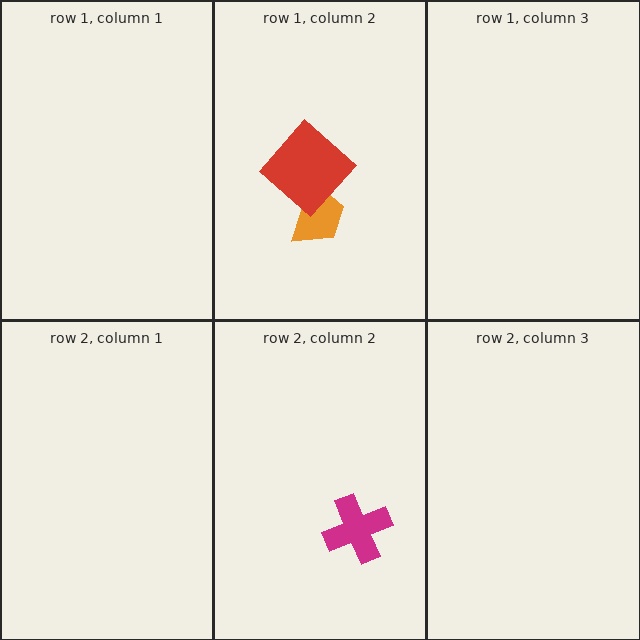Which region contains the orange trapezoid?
The row 1, column 2 region.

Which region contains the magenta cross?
The row 2, column 2 region.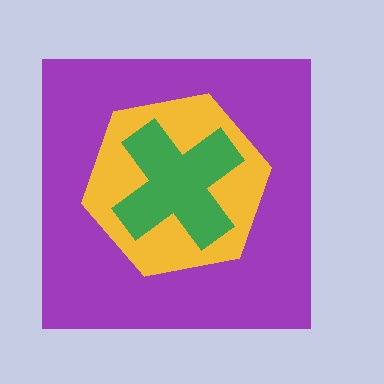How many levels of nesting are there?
3.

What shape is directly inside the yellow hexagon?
The green cross.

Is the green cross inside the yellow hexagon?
Yes.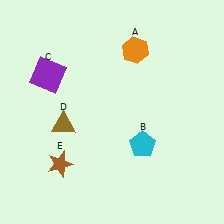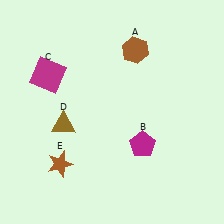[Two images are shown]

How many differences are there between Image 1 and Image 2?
There are 3 differences between the two images.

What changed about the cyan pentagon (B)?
In Image 1, B is cyan. In Image 2, it changed to magenta.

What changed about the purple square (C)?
In Image 1, C is purple. In Image 2, it changed to magenta.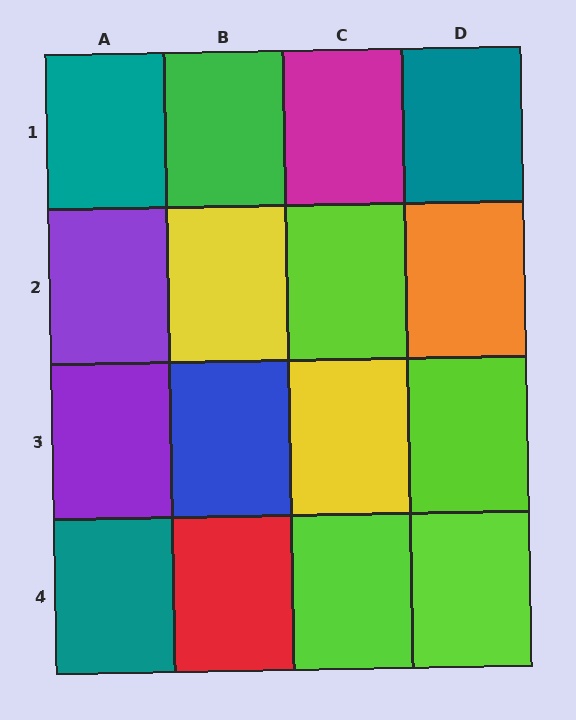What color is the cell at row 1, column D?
Teal.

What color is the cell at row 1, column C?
Magenta.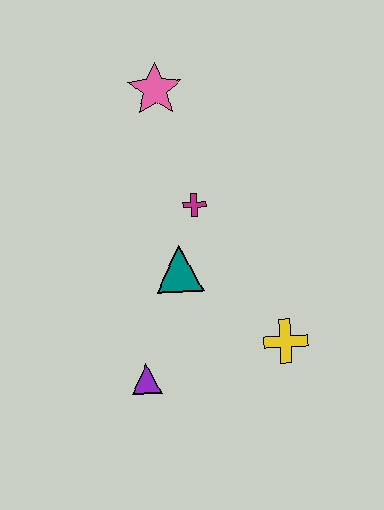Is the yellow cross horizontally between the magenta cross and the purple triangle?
No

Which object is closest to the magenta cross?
The teal triangle is closest to the magenta cross.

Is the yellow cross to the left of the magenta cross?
No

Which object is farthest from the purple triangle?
The pink star is farthest from the purple triangle.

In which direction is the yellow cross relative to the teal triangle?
The yellow cross is to the right of the teal triangle.